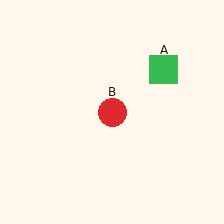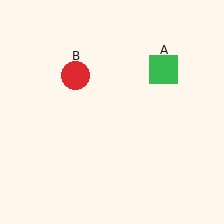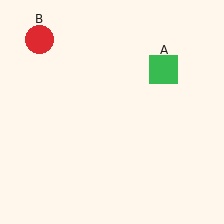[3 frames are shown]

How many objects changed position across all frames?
1 object changed position: red circle (object B).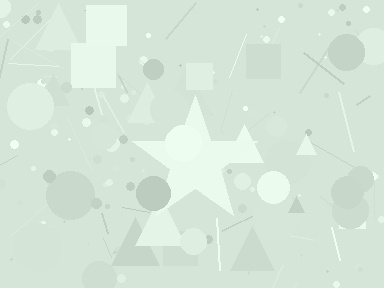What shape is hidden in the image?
A star is hidden in the image.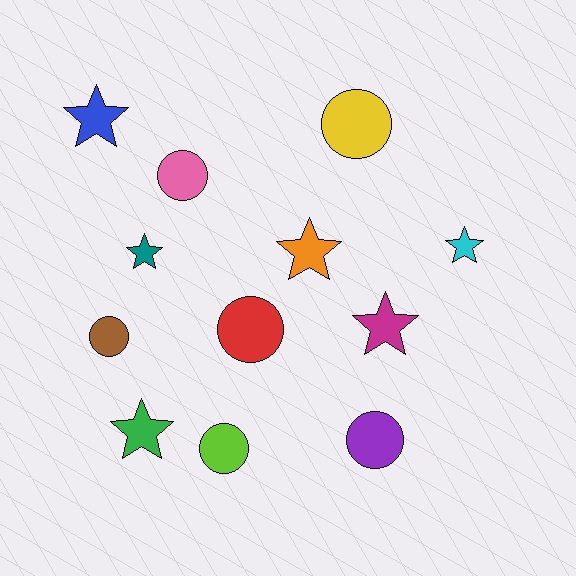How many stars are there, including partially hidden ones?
There are 6 stars.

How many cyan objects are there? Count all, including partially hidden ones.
There is 1 cyan object.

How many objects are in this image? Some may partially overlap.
There are 12 objects.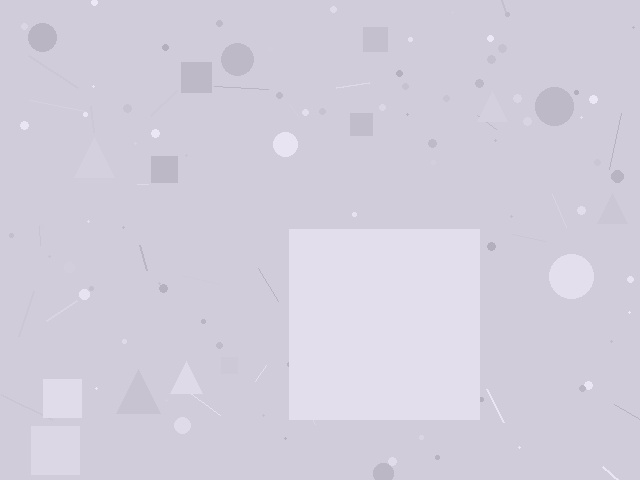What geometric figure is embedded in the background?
A square is embedded in the background.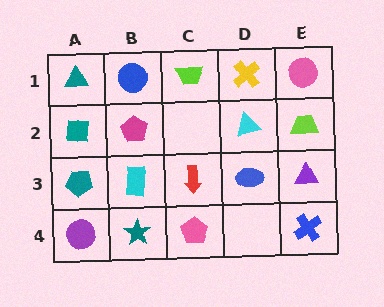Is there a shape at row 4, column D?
No, that cell is empty.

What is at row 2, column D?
A cyan triangle.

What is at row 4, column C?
A pink pentagon.